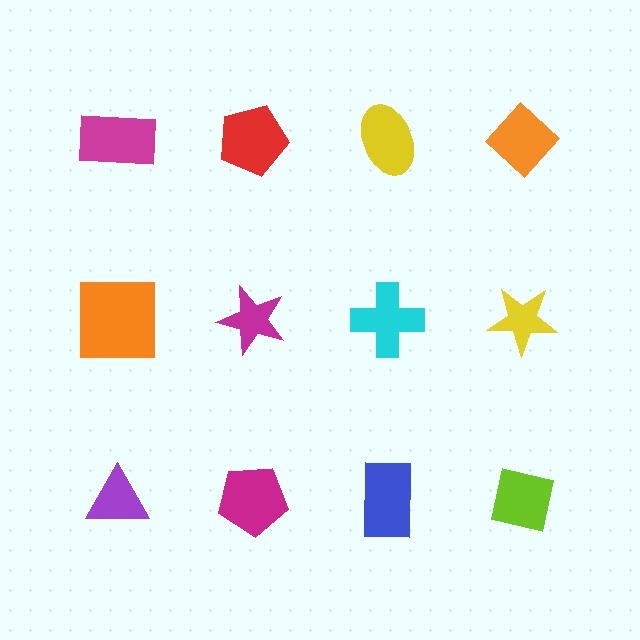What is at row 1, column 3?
A yellow ellipse.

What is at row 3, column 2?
A magenta pentagon.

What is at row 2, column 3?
A cyan cross.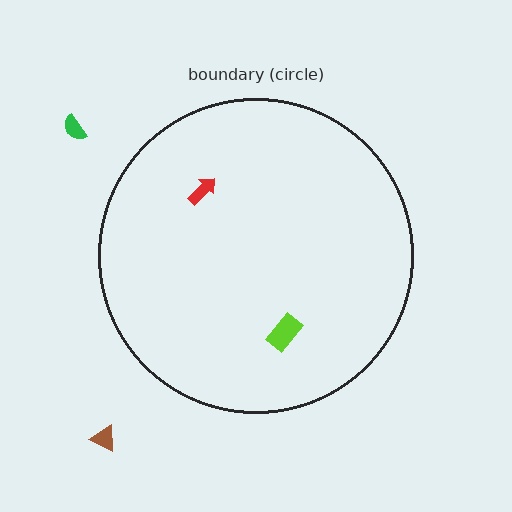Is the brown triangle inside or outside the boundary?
Outside.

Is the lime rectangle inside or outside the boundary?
Inside.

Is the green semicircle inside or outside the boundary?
Outside.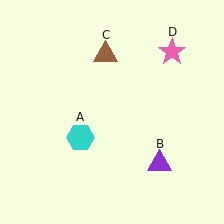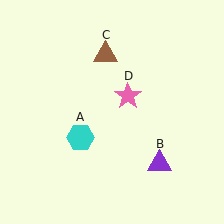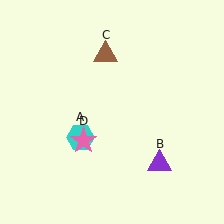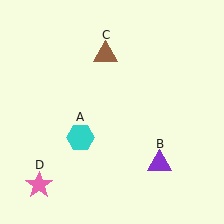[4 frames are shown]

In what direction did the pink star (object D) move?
The pink star (object D) moved down and to the left.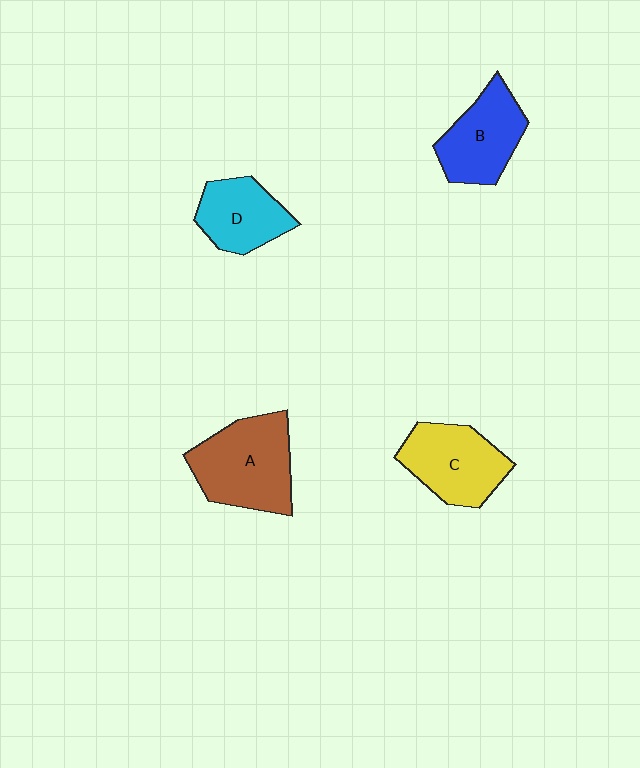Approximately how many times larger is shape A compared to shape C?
Approximately 1.2 times.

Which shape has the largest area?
Shape A (brown).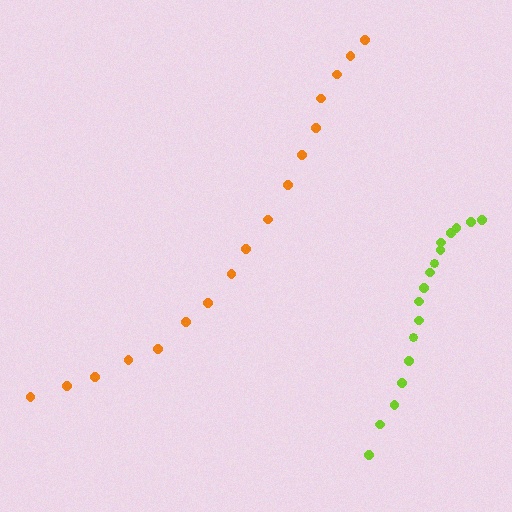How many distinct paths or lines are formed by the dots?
There are 2 distinct paths.